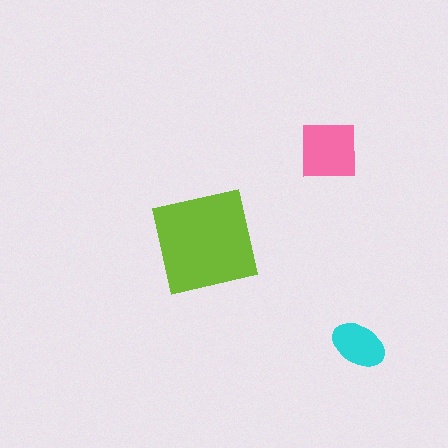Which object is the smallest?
The cyan ellipse.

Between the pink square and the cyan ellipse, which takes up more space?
The pink square.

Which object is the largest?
The lime square.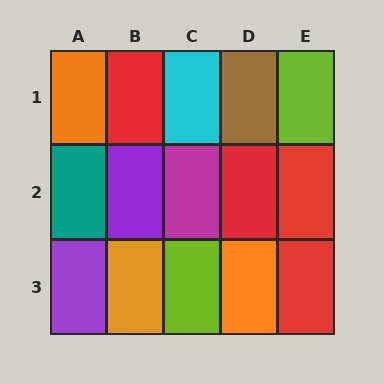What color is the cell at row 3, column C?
Lime.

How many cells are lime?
2 cells are lime.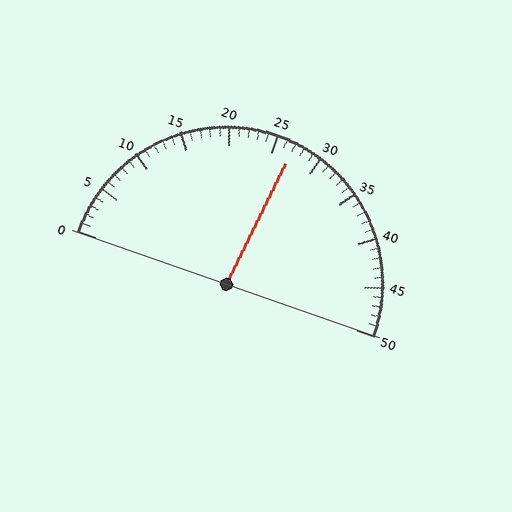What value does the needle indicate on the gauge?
The needle indicates approximately 27.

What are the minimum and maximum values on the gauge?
The gauge ranges from 0 to 50.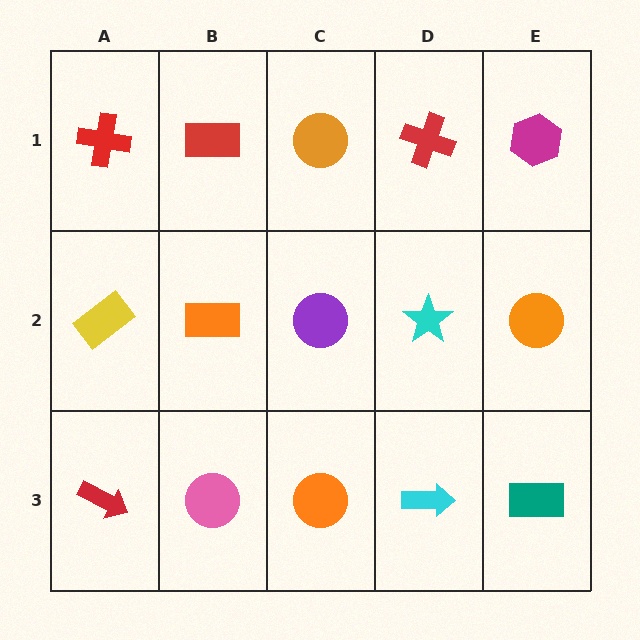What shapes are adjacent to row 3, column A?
A yellow rectangle (row 2, column A), a pink circle (row 3, column B).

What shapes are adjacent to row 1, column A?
A yellow rectangle (row 2, column A), a red rectangle (row 1, column B).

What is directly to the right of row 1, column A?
A red rectangle.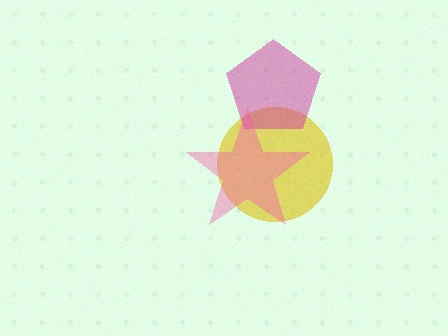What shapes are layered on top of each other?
The layered shapes are: a yellow circle, a magenta pentagon, a pink star.